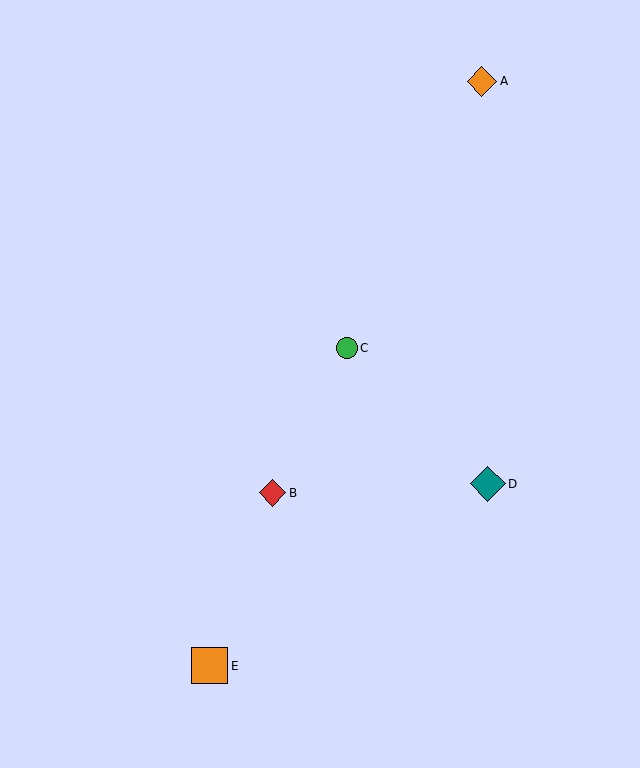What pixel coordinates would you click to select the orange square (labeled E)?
Click at (210, 666) to select the orange square E.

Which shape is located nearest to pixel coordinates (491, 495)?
The teal diamond (labeled D) at (488, 484) is nearest to that location.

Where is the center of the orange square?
The center of the orange square is at (210, 666).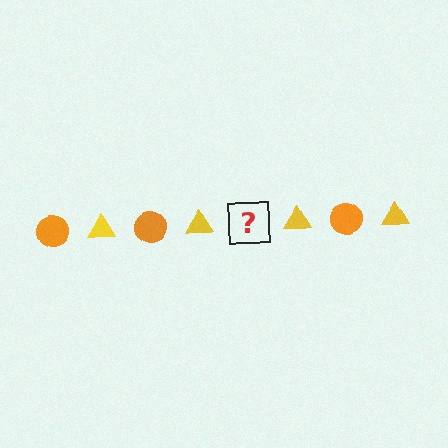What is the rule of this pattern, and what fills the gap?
The rule is that the pattern alternates between orange circle and yellow triangle. The gap should be filled with an orange circle.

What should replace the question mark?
The question mark should be replaced with an orange circle.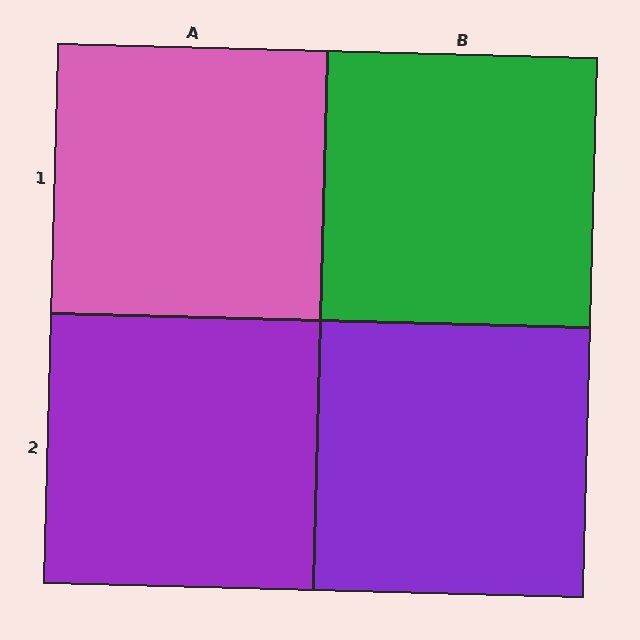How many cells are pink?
1 cell is pink.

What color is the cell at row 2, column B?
Purple.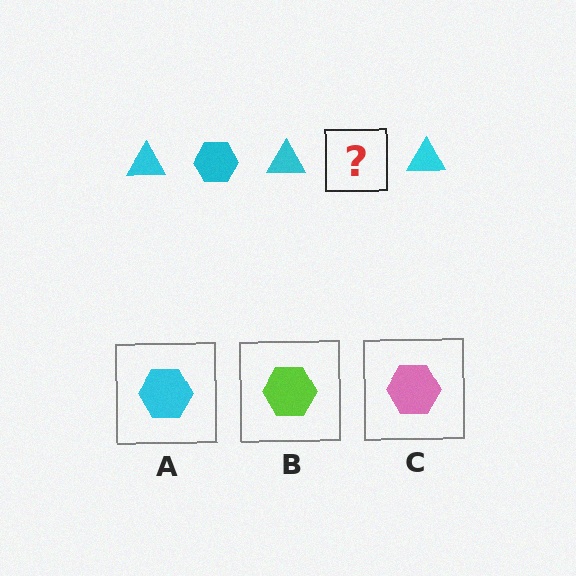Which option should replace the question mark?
Option A.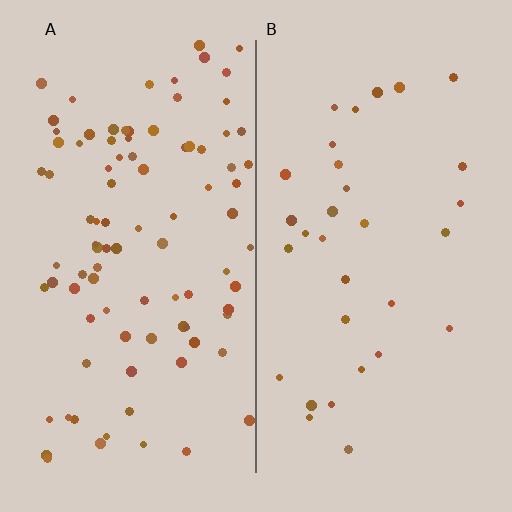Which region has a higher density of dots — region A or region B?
A (the left).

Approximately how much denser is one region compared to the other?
Approximately 2.9× — region A over region B.